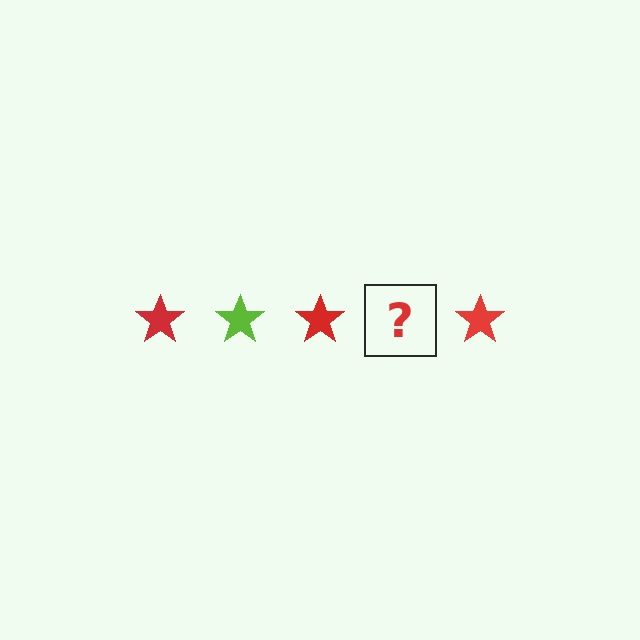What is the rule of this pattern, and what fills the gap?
The rule is that the pattern cycles through red, lime stars. The gap should be filled with a lime star.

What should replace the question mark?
The question mark should be replaced with a lime star.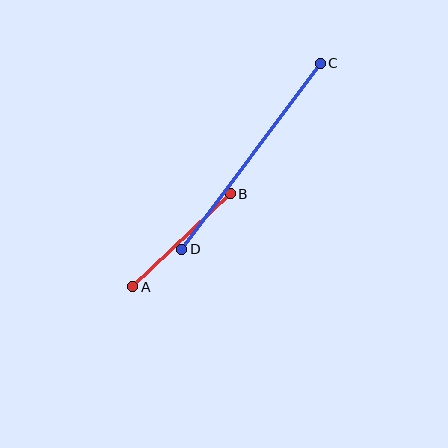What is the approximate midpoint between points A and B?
The midpoint is at approximately (181, 240) pixels.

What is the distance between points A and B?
The distance is approximately 135 pixels.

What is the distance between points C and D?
The distance is approximately 232 pixels.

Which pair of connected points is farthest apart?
Points C and D are farthest apart.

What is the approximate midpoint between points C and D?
The midpoint is at approximately (251, 156) pixels.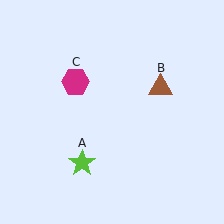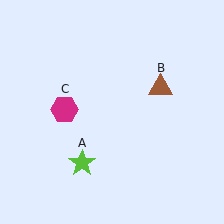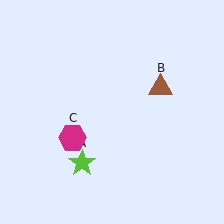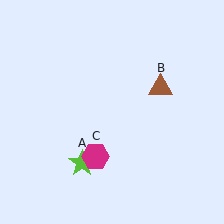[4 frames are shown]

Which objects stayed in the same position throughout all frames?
Lime star (object A) and brown triangle (object B) remained stationary.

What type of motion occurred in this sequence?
The magenta hexagon (object C) rotated counterclockwise around the center of the scene.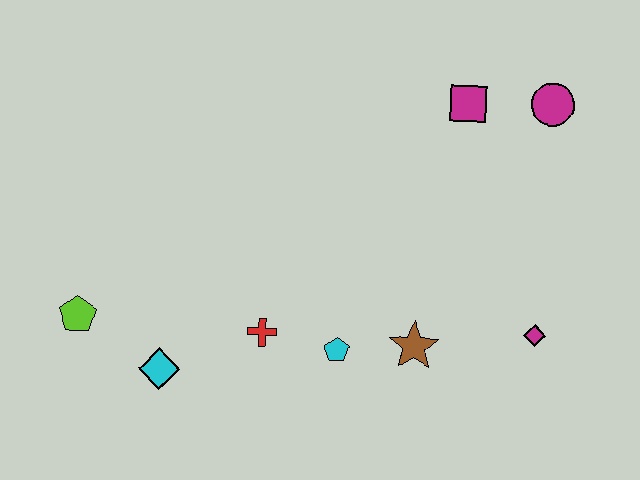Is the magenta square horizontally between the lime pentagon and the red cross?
No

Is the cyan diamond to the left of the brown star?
Yes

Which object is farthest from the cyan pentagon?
The magenta circle is farthest from the cyan pentagon.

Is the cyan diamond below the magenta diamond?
Yes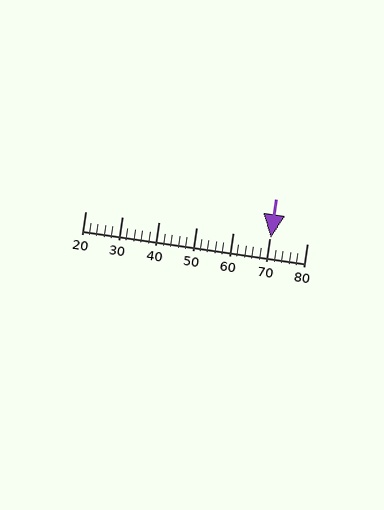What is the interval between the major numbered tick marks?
The major tick marks are spaced 10 units apart.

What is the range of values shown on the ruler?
The ruler shows values from 20 to 80.